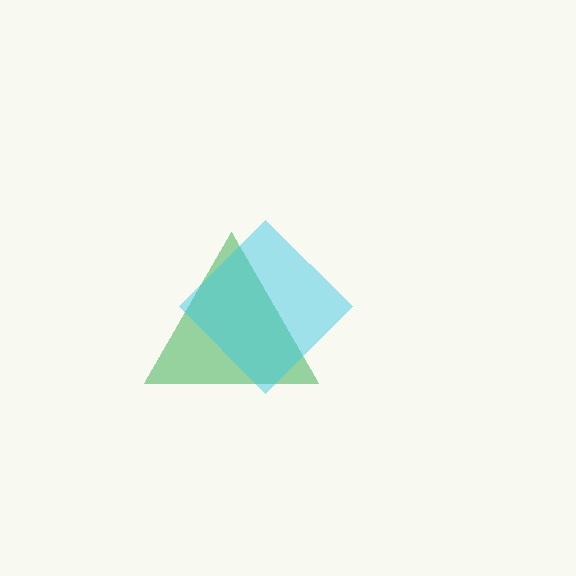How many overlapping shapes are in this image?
There are 2 overlapping shapes in the image.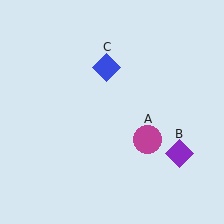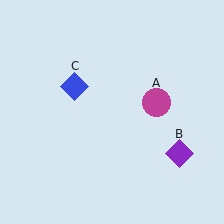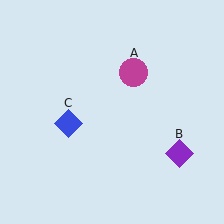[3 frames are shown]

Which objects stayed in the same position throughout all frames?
Purple diamond (object B) remained stationary.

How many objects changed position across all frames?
2 objects changed position: magenta circle (object A), blue diamond (object C).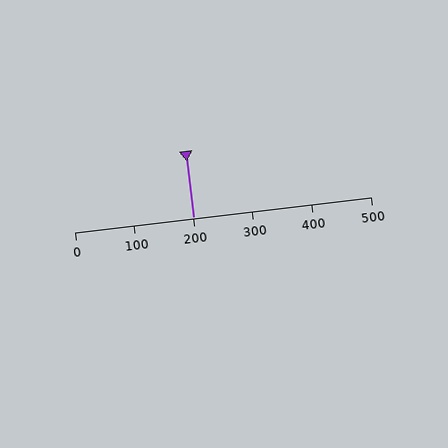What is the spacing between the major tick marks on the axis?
The major ticks are spaced 100 apart.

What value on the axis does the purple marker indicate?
The marker indicates approximately 200.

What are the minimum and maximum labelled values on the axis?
The axis runs from 0 to 500.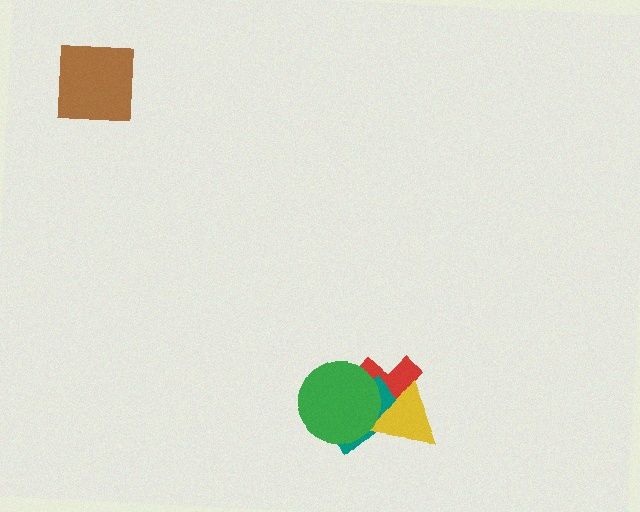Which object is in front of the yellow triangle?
The green circle is in front of the yellow triangle.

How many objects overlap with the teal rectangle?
3 objects overlap with the teal rectangle.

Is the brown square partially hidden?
No, no other shape covers it.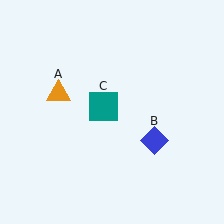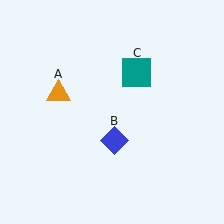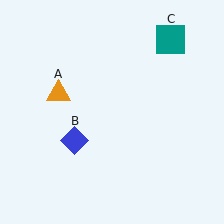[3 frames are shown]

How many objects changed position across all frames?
2 objects changed position: blue diamond (object B), teal square (object C).